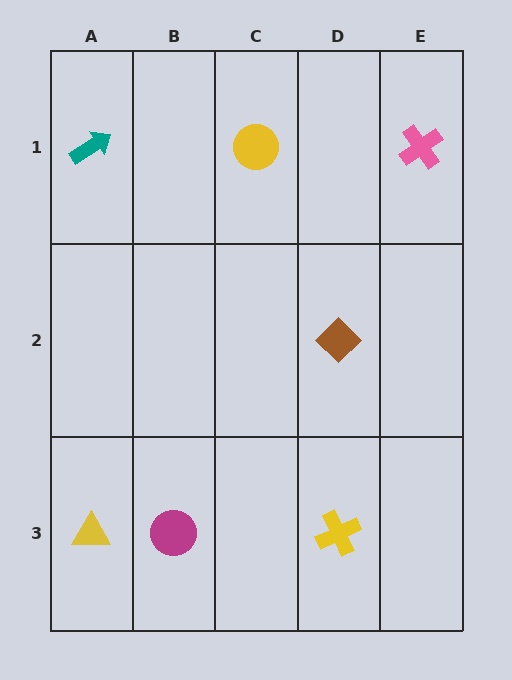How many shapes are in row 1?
3 shapes.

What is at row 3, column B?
A magenta circle.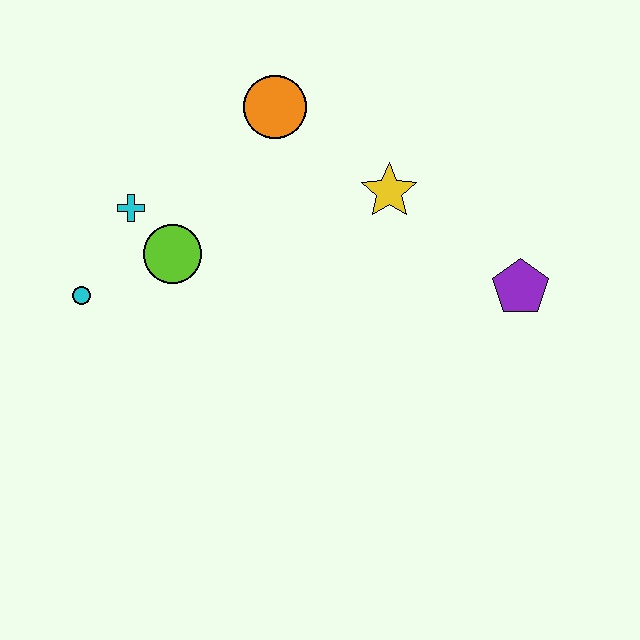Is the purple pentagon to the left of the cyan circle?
No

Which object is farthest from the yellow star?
The cyan circle is farthest from the yellow star.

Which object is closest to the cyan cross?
The lime circle is closest to the cyan cross.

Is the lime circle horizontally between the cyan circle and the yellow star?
Yes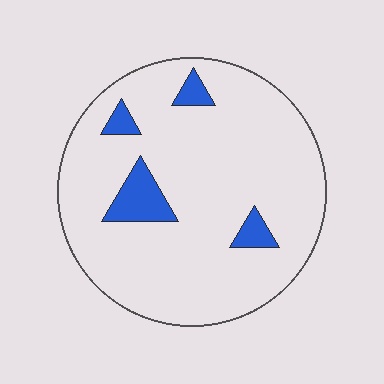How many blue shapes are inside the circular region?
4.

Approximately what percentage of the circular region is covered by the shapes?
Approximately 10%.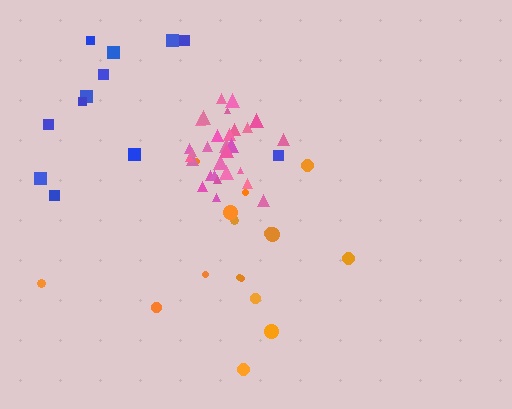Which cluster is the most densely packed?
Pink.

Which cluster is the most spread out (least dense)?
Blue.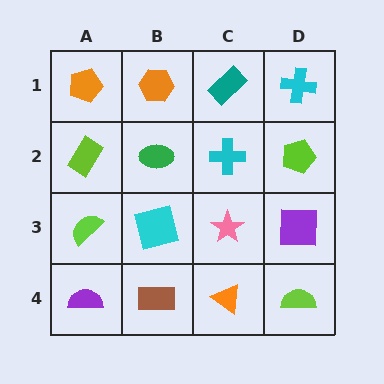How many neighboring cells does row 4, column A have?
2.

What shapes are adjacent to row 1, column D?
A lime pentagon (row 2, column D), a teal rectangle (row 1, column C).